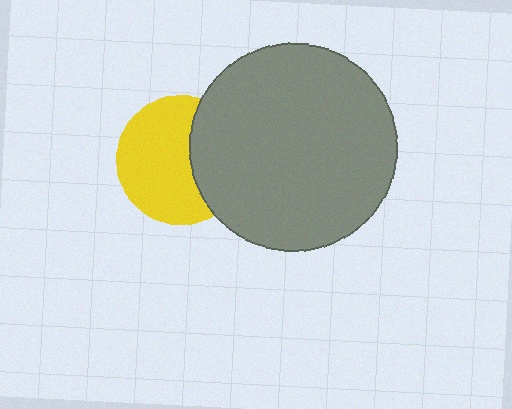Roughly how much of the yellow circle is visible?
About half of it is visible (roughly 64%).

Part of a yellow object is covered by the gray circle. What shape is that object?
It is a circle.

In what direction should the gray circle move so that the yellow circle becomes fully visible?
The gray circle should move right. That is the shortest direction to clear the overlap and leave the yellow circle fully visible.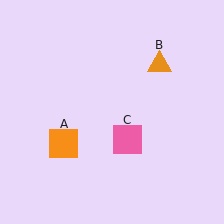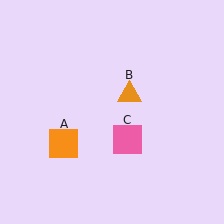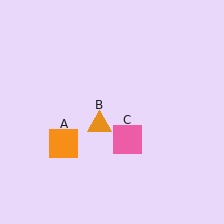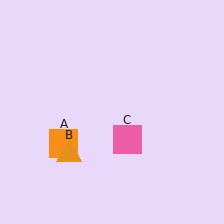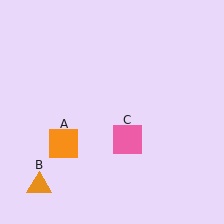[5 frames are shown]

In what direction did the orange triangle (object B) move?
The orange triangle (object B) moved down and to the left.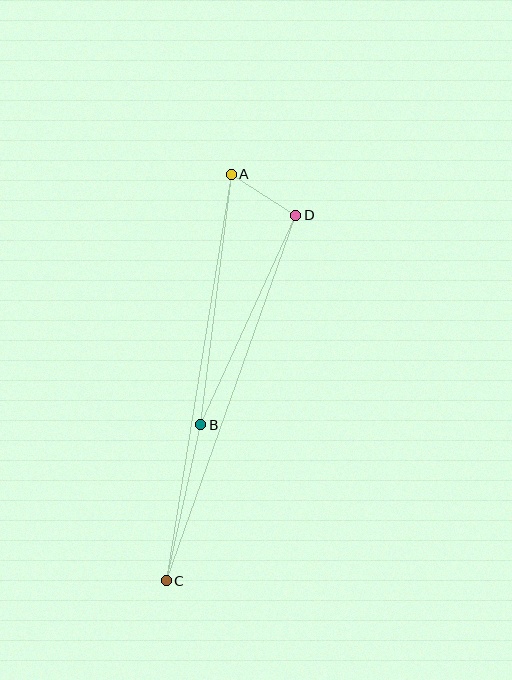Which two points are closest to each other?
Points A and D are closest to each other.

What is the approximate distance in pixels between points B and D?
The distance between B and D is approximately 230 pixels.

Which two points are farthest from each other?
Points A and C are farthest from each other.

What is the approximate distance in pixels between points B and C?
The distance between B and C is approximately 160 pixels.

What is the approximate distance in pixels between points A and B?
The distance between A and B is approximately 252 pixels.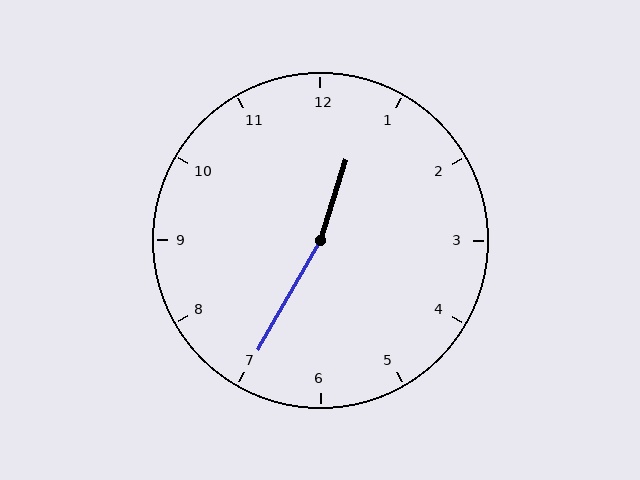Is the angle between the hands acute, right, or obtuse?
It is obtuse.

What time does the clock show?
12:35.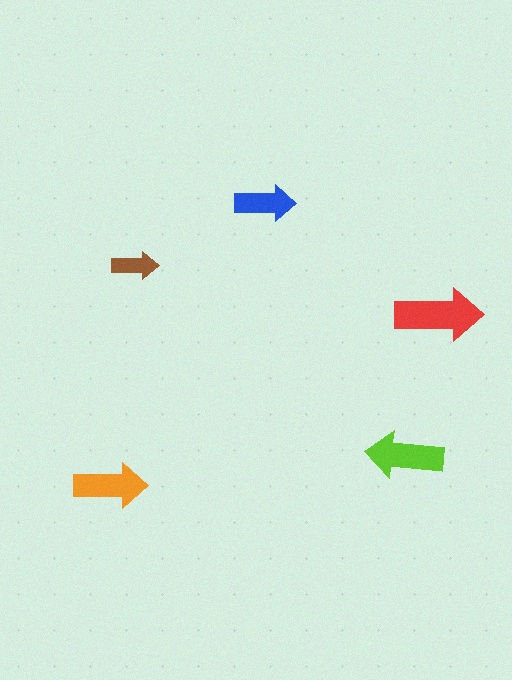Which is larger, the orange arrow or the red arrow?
The red one.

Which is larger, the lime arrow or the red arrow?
The red one.